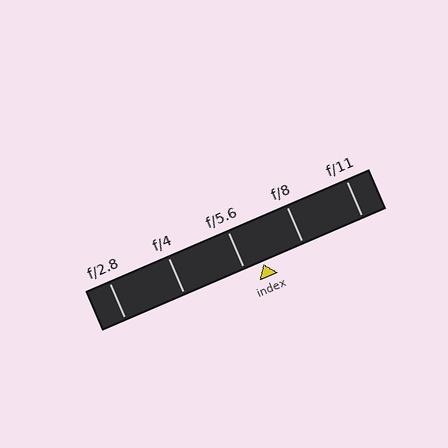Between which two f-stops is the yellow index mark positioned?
The index mark is between f/5.6 and f/8.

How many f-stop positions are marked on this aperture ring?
There are 5 f-stop positions marked.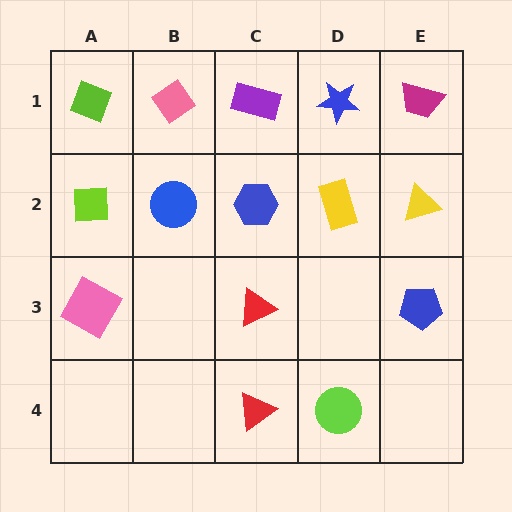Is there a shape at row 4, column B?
No, that cell is empty.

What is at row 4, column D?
A lime circle.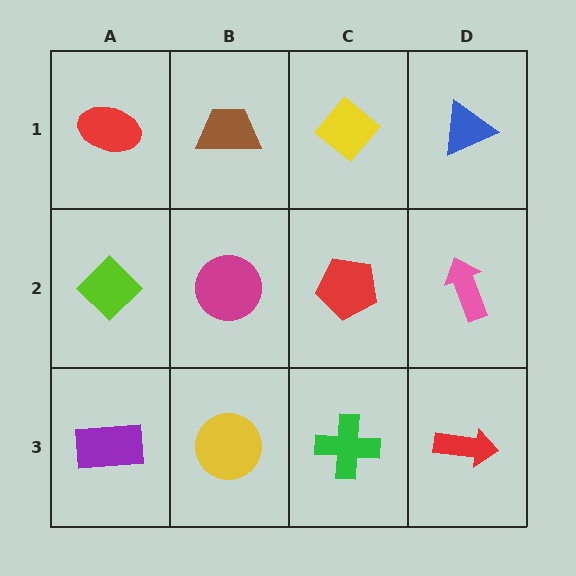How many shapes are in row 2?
4 shapes.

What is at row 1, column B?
A brown trapezoid.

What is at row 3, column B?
A yellow circle.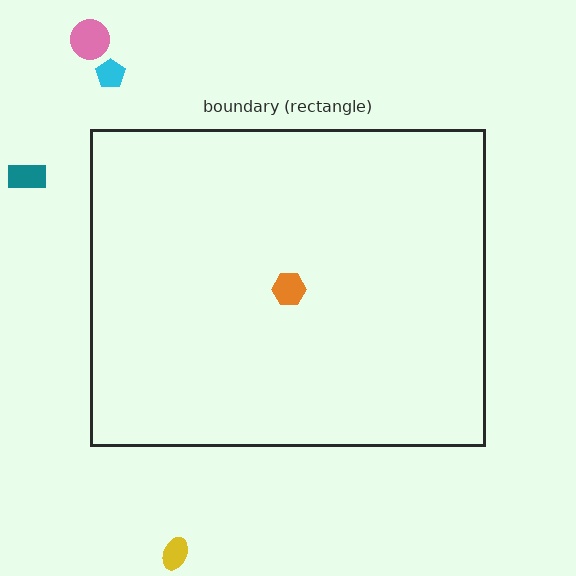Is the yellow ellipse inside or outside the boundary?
Outside.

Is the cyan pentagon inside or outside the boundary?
Outside.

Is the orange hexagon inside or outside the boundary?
Inside.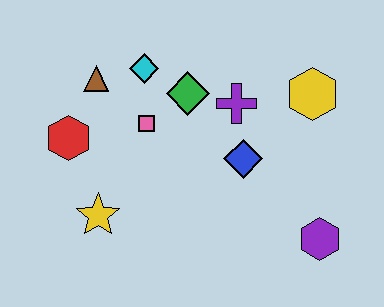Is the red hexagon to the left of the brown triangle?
Yes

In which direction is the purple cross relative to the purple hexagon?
The purple cross is above the purple hexagon.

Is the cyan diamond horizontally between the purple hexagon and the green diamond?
No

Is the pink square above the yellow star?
Yes